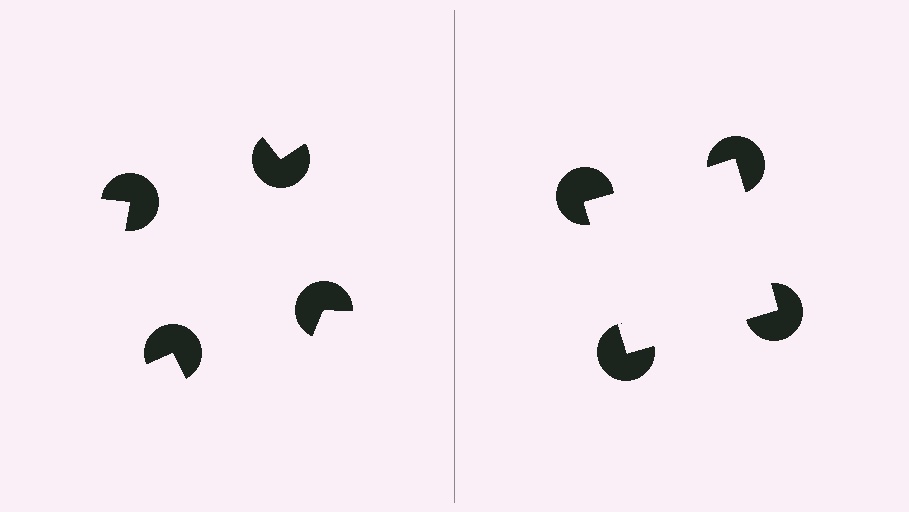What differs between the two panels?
The pac-man discs are positioned identically on both sides; only the wedge orientations differ. On the right they align to a square; on the left they are misaligned.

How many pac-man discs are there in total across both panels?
8 — 4 on each side.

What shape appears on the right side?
An illusory square.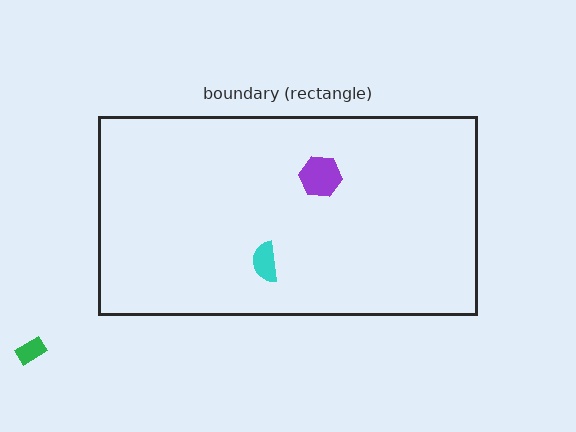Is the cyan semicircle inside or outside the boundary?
Inside.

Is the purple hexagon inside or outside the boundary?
Inside.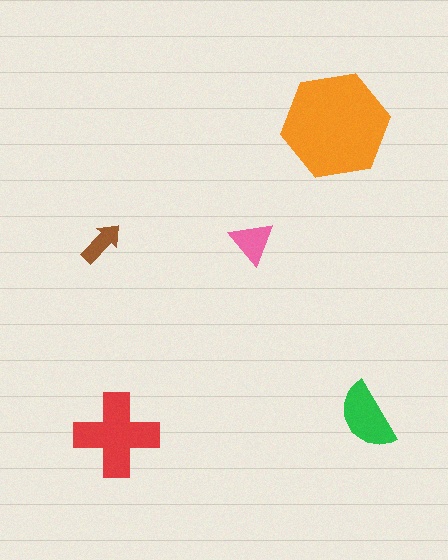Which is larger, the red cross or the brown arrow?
The red cross.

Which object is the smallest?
The brown arrow.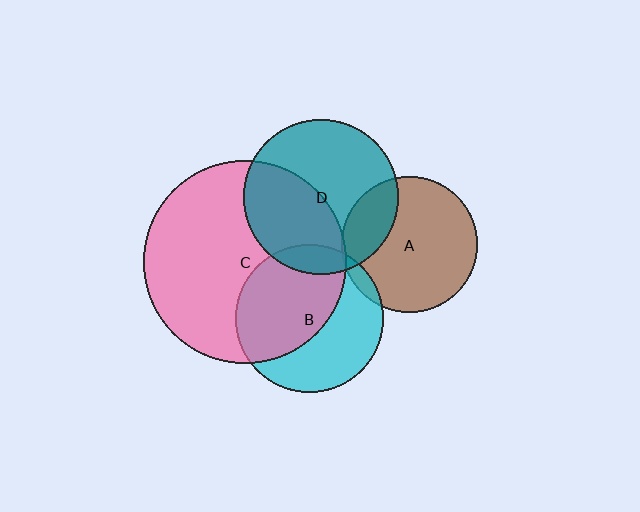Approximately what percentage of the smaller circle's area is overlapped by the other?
Approximately 25%.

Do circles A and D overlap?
Yes.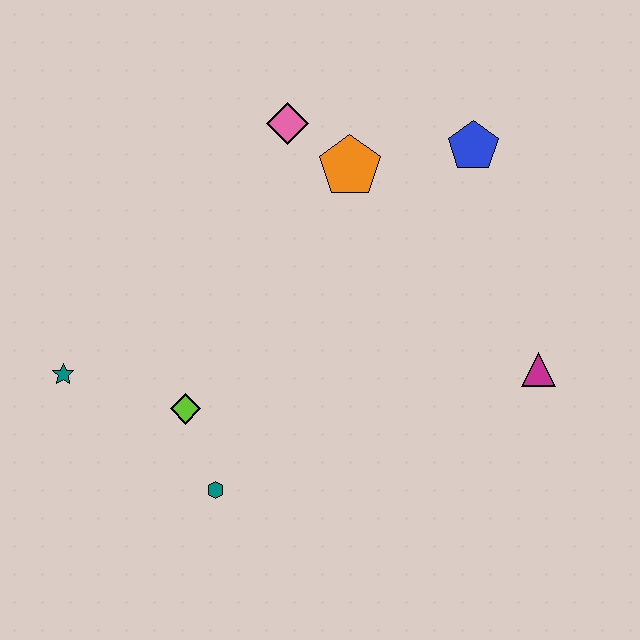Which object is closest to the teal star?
The lime diamond is closest to the teal star.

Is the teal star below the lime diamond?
No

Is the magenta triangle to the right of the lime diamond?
Yes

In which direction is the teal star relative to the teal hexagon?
The teal star is to the left of the teal hexagon.